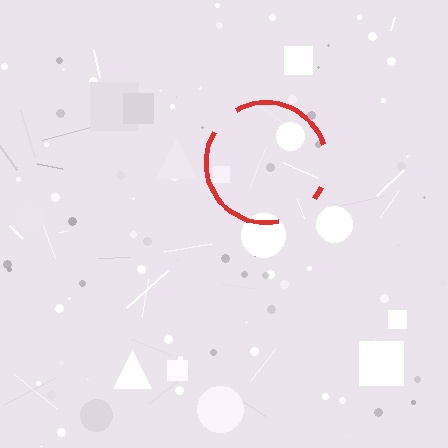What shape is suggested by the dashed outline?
The dashed outline suggests a circle.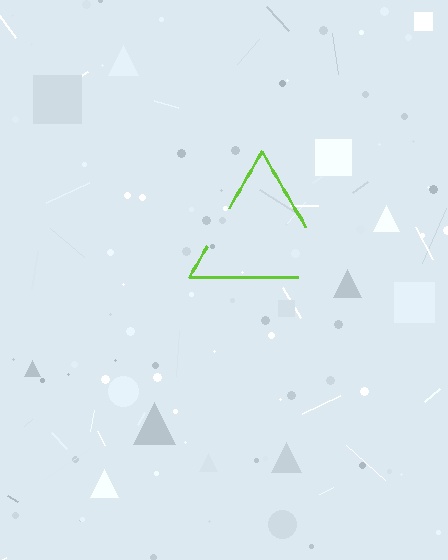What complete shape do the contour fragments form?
The contour fragments form a triangle.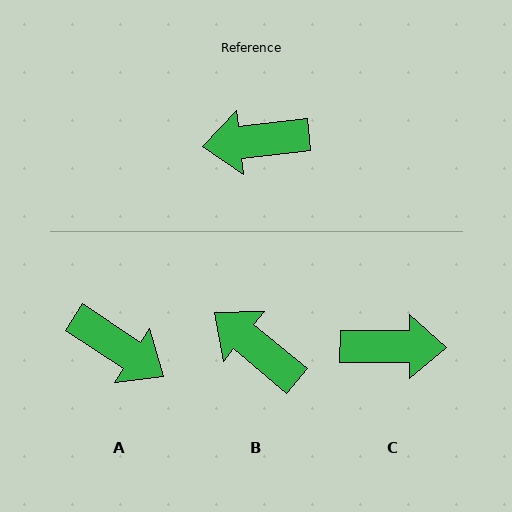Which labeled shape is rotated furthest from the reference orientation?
C, about 173 degrees away.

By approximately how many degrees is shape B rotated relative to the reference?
Approximately 46 degrees clockwise.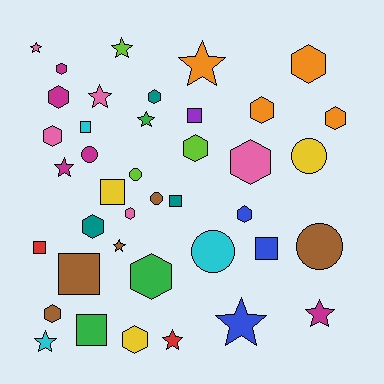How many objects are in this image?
There are 40 objects.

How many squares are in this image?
There are 8 squares.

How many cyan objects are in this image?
There are 3 cyan objects.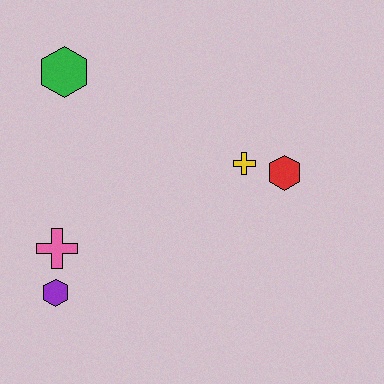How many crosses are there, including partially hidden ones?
There are 2 crosses.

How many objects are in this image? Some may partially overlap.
There are 5 objects.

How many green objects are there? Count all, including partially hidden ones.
There is 1 green object.